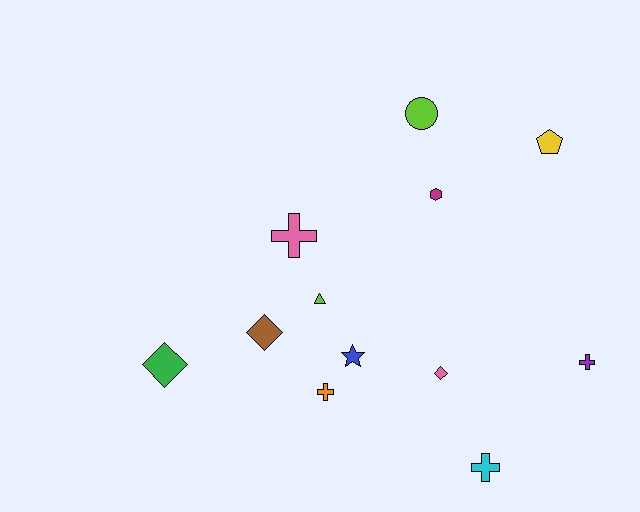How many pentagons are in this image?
There is 1 pentagon.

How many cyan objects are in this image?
There is 1 cyan object.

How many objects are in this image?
There are 12 objects.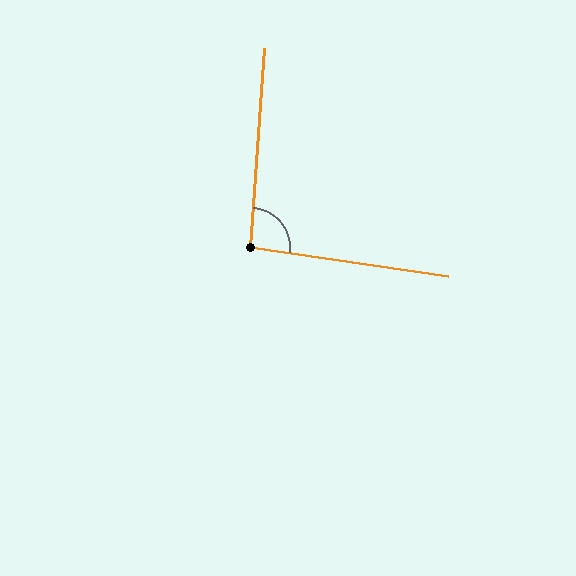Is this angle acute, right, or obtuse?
It is approximately a right angle.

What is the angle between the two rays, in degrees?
Approximately 94 degrees.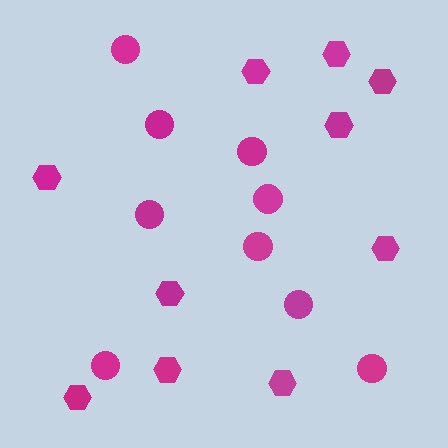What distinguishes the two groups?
There are 2 groups: one group of circles (9) and one group of hexagons (10).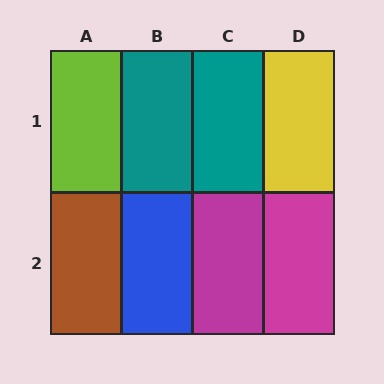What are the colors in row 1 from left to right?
Lime, teal, teal, yellow.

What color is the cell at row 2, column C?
Magenta.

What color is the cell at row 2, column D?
Magenta.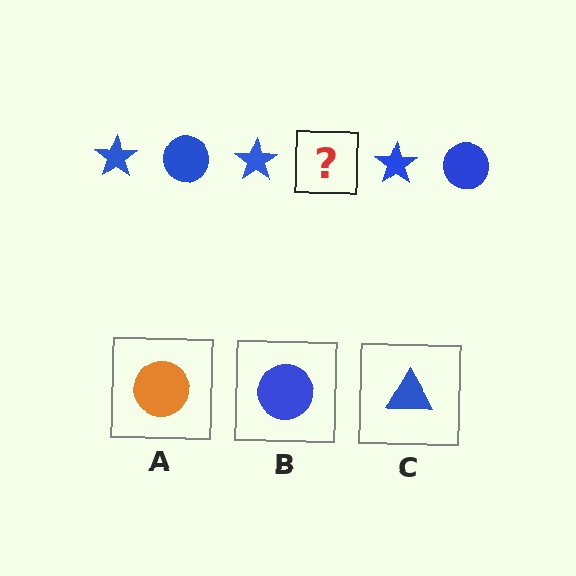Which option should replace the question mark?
Option B.